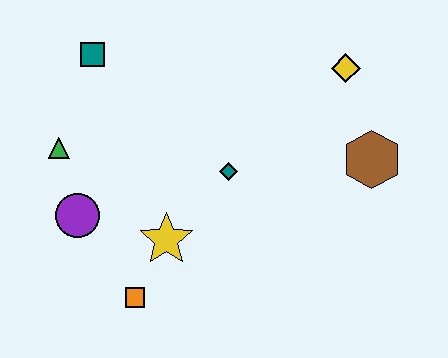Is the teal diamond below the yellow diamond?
Yes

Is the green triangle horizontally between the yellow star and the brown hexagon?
No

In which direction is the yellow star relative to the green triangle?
The yellow star is to the right of the green triangle.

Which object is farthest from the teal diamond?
The teal square is farthest from the teal diamond.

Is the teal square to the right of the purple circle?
Yes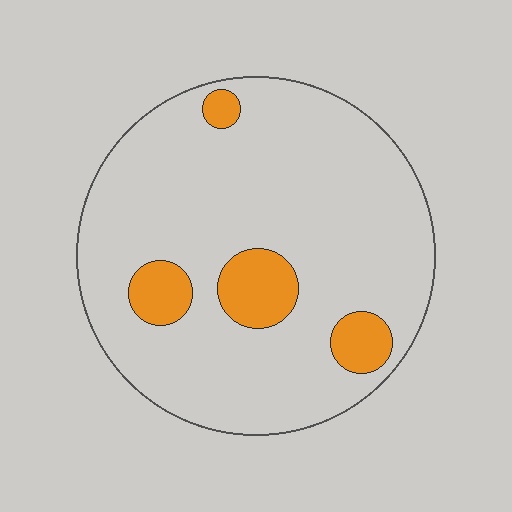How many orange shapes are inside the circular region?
4.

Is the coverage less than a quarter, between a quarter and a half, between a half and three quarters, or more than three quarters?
Less than a quarter.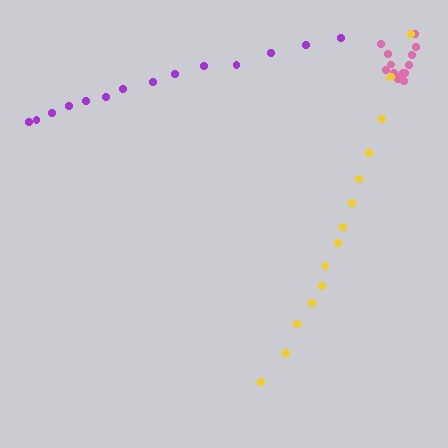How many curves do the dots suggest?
There are 3 distinct paths.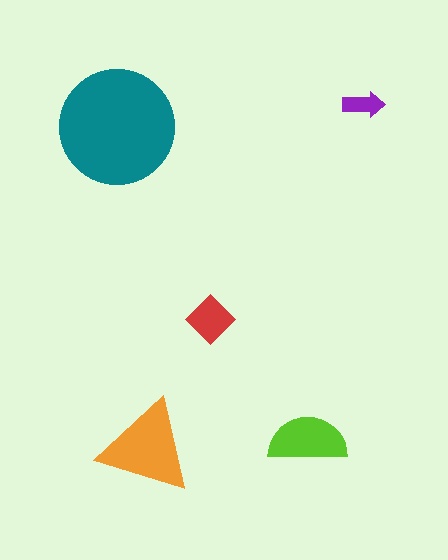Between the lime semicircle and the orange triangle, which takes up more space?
The orange triangle.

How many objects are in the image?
There are 5 objects in the image.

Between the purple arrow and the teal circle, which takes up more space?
The teal circle.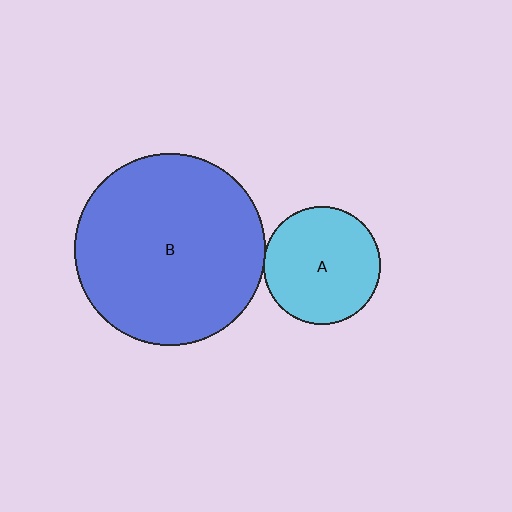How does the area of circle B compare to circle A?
Approximately 2.7 times.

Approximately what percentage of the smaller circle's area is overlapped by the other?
Approximately 5%.